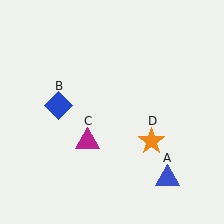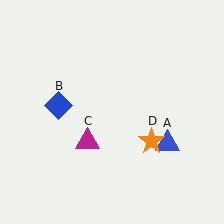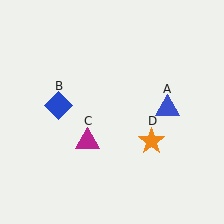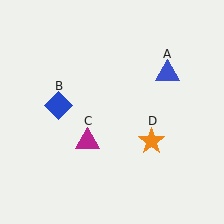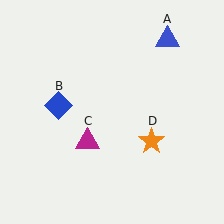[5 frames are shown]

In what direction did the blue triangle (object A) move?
The blue triangle (object A) moved up.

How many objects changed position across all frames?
1 object changed position: blue triangle (object A).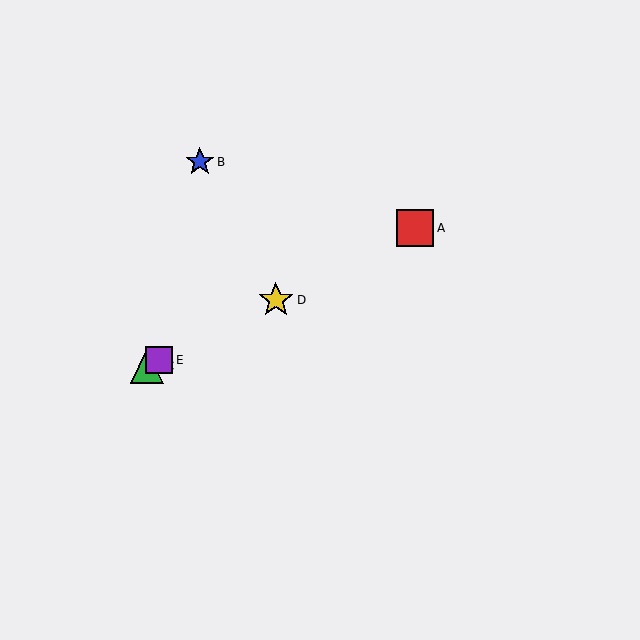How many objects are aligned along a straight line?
4 objects (A, C, D, E) are aligned along a straight line.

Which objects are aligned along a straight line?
Objects A, C, D, E are aligned along a straight line.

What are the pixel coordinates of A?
Object A is at (415, 228).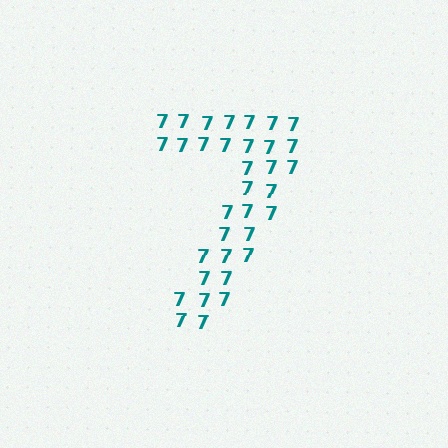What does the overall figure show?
The overall figure shows the digit 7.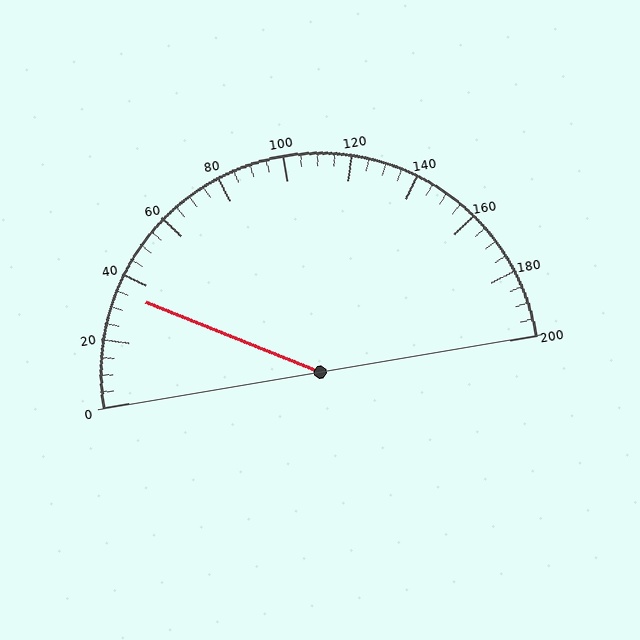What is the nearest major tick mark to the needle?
The nearest major tick mark is 40.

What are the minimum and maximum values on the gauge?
The gauge ranges from 0 to 200.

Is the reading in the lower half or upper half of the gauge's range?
The reading is in the lower half of the range (0 to 200).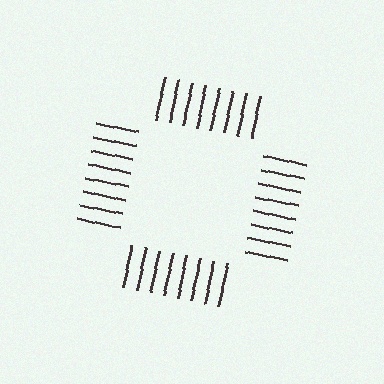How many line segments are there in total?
32 — 8 along each of the 4 edges.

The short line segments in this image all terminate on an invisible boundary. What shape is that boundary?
An illusory square — the line segments terminate on its edges but no continuous stroke is drawn.